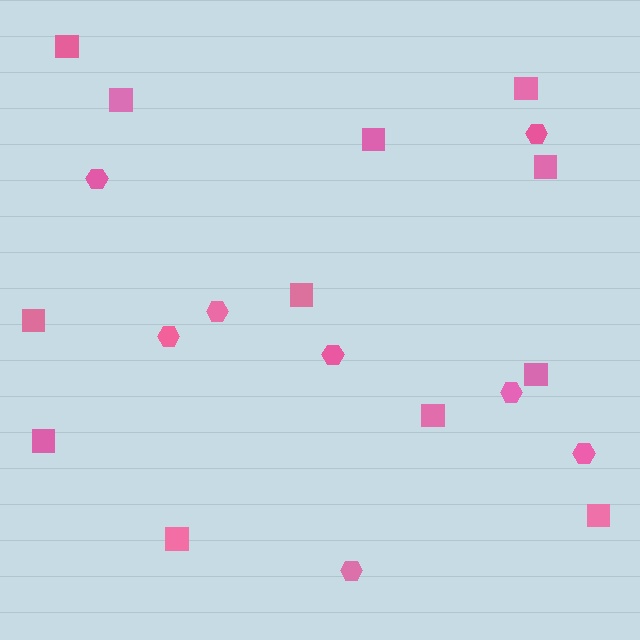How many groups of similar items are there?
There are 2 groups: one group of hexagons (8) and one group of squares (12).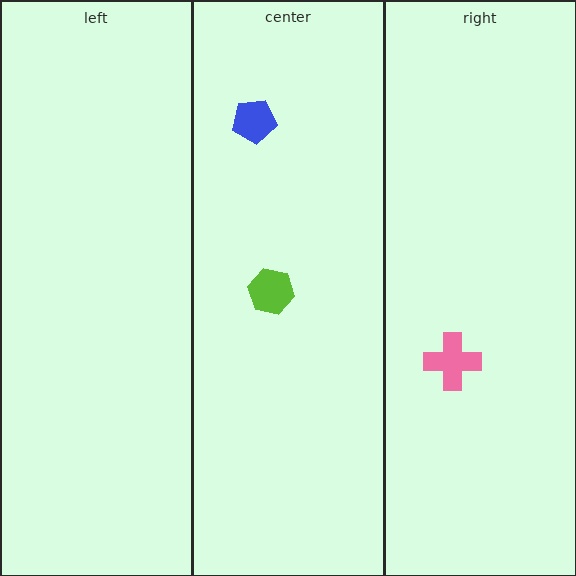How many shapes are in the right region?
1.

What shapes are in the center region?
The lime hexagon, the blue pentagon.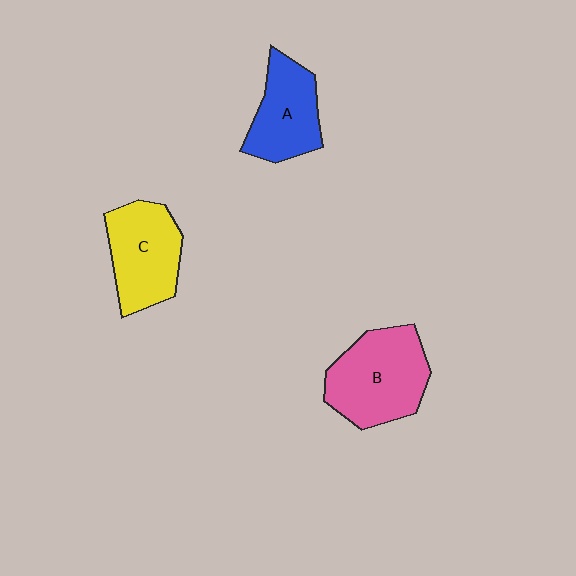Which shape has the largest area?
Shape B (pink).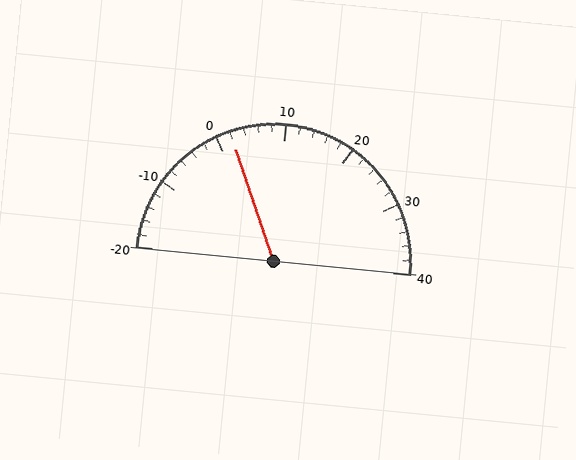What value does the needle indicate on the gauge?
The needle indicates approximately 2.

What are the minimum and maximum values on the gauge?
The gauge ranges from -20 to 40.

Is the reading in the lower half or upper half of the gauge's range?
The reading is in the lower half of the range (-20 to 40).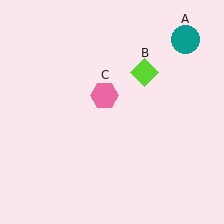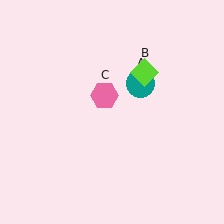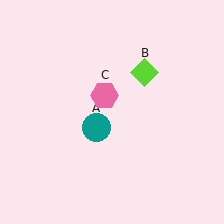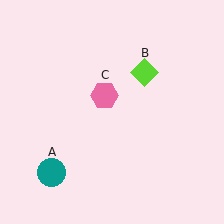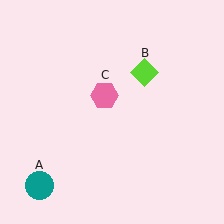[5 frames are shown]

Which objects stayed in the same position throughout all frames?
Lime diamond (object B) and pink hexagon (object C) remained stationary.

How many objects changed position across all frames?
1 object changed position: teal circle (object A).